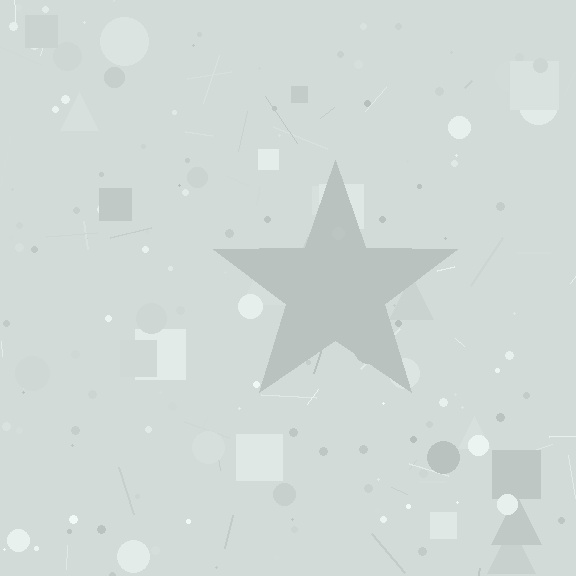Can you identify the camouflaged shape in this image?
The camouflaged shape is a star.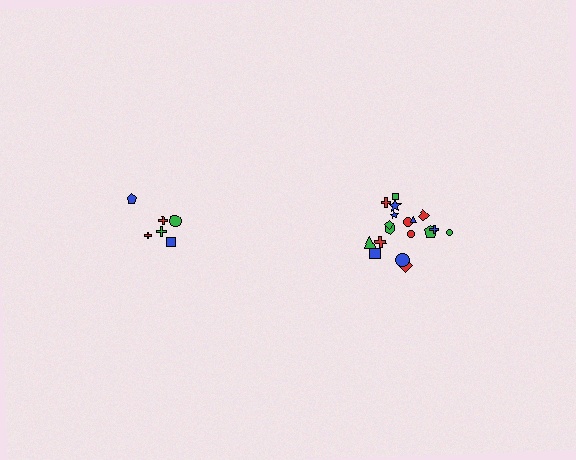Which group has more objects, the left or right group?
The right group.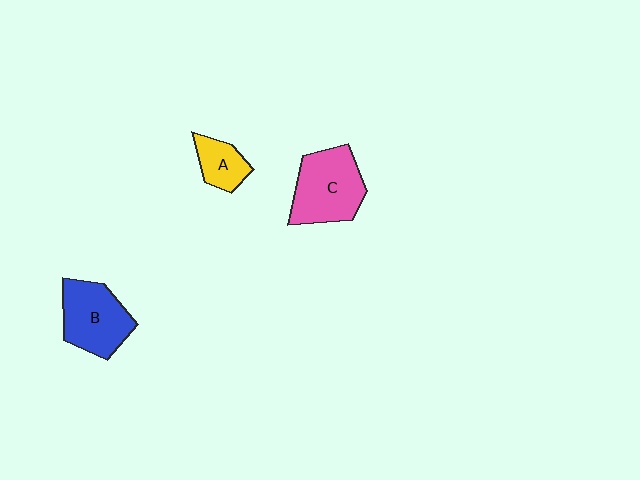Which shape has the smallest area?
Shape A (yellow).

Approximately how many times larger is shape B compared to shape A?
Approximately 2.0 times.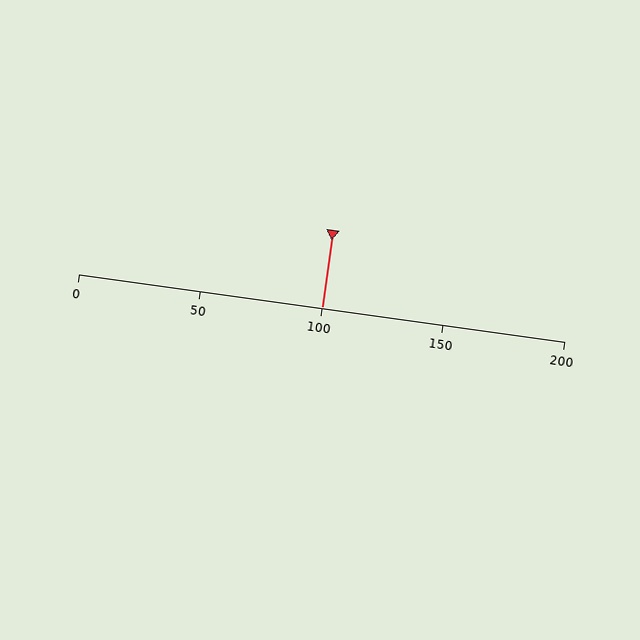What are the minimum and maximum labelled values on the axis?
The axis runs from 0 to 200.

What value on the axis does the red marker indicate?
The marker indicates approximately 100.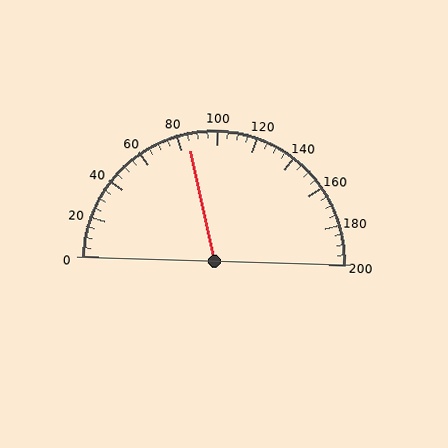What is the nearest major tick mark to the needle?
The nearest major tick mark is 80.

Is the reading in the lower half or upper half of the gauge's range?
The reading is in the lower half of the range (0 to 200).